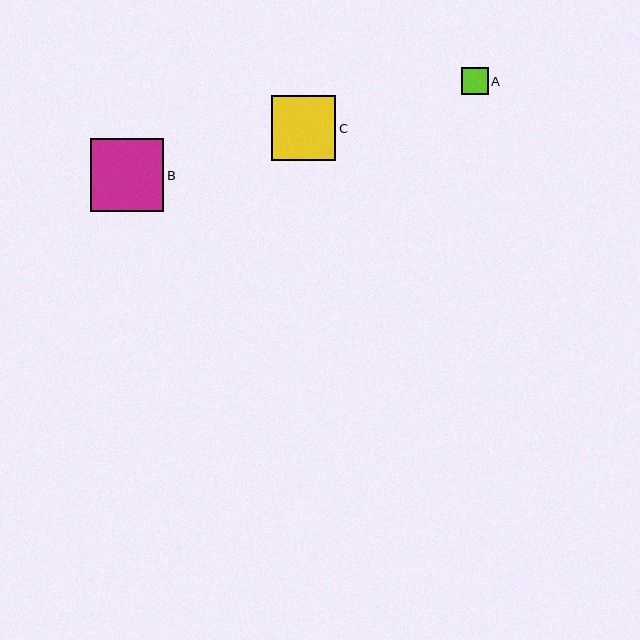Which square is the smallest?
Square A is the smallest with a size of approximately 27 pixels.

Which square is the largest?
Square B is the largest with a size of approximately 73 pixels.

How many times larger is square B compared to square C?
Square B is approximately 1.1 times the size of square C.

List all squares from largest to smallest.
From largest to smallest: B, C, A.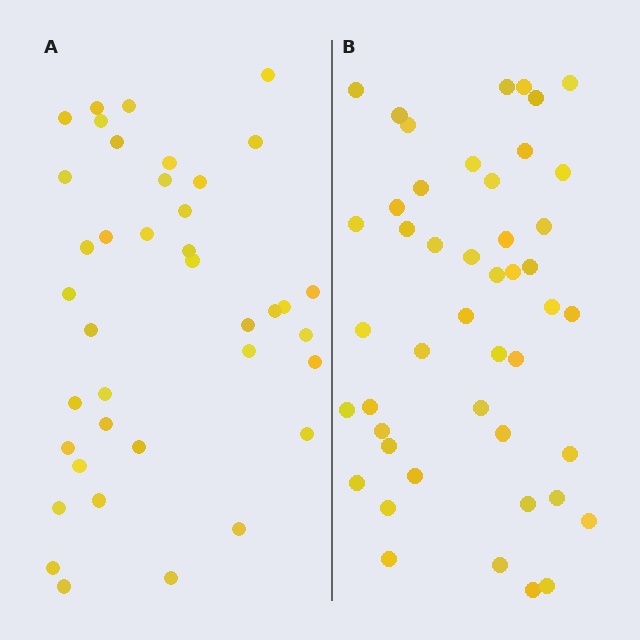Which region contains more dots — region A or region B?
Region B (the right region) has more dots.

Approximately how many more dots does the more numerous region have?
Region B has roughly 8 or so more dots than region A.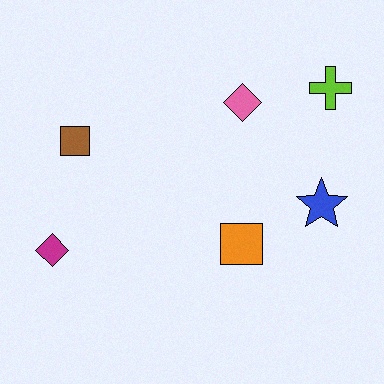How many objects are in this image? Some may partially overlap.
There are 6 objects.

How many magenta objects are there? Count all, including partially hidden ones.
There is 1 magenta object.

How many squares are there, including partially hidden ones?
There are 2 squares.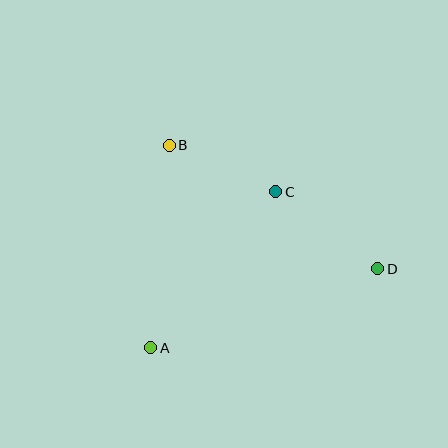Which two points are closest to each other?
Points B and C are closest to each other.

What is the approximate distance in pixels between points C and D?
The distance between C and D is approximately 128 pixels.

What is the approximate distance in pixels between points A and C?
The distance between A and C is approximately 200 pixels.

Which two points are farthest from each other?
Points B and D are farthest from each other.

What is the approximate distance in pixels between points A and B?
The distance between A and B is approximately 203 pixels.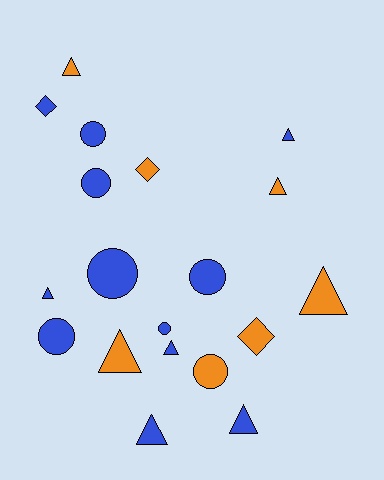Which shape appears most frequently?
Triangle, with 9 objects.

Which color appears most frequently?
Blue, with 12 objects.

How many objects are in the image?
There are 19 objects.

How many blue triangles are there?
There are 5 blue triangles.